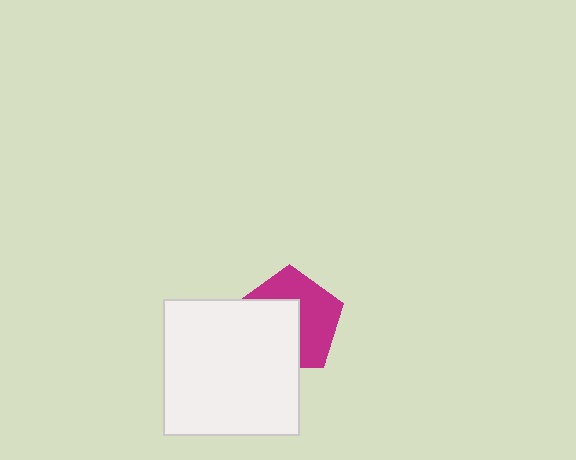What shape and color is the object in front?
The object in front is a white square.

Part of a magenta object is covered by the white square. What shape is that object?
It is a pentagon.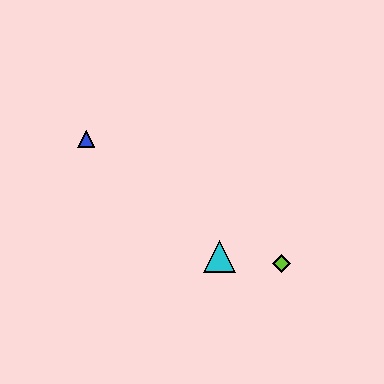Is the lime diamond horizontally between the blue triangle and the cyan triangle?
No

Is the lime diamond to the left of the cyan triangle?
No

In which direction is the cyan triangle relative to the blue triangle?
The cyan triangle is to the right of the blue triangle.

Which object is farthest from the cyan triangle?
The blue triangle is farthest from the cyan triangle.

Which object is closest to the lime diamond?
The cyan triangle is closest to the lime diamond.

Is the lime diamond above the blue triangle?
No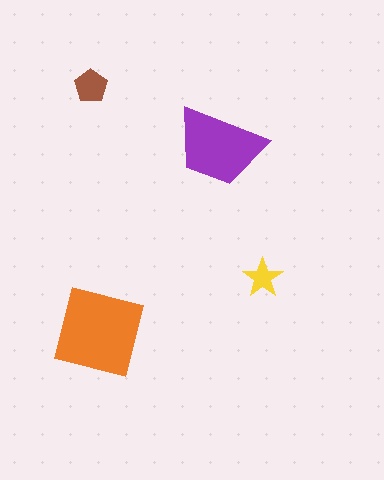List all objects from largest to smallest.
The orange square, the purple trapezoid, the brown pentagon, the yellow star.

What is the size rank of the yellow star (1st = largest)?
4th.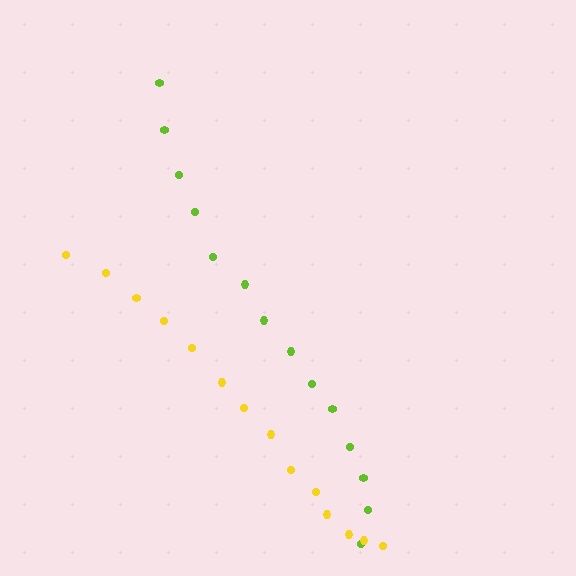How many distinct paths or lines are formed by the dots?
There are 2 distinct paths.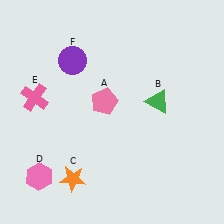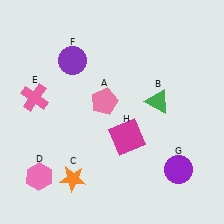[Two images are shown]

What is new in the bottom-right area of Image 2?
A purple circle (G) was added in the bottom-right area of Image 2.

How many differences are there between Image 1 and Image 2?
There are 2 differences between the two images.